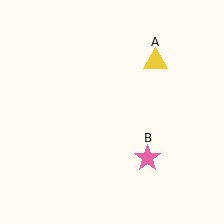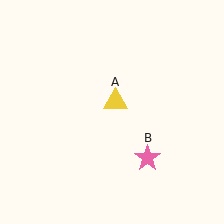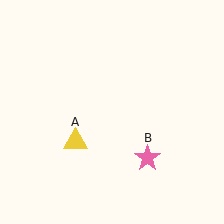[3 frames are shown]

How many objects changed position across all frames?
1 object changed position: yellow triangle (object A).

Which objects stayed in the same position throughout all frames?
Pink star (object B) remained stationary.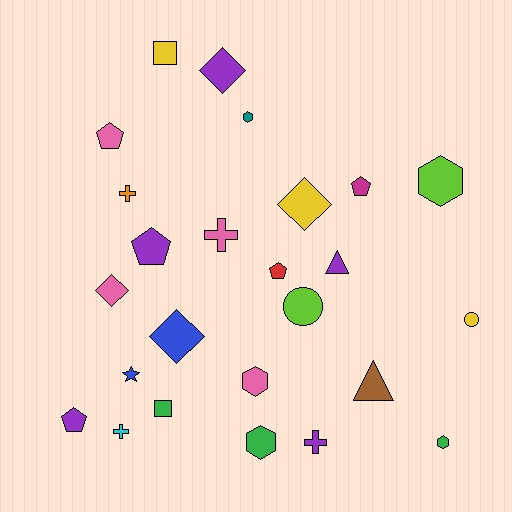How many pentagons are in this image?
There are 5 pentagons.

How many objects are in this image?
There are 25 objects.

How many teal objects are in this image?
There is 1 teal object.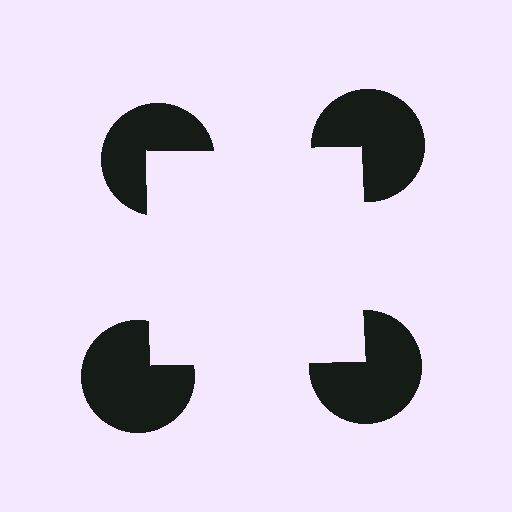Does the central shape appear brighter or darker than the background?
It typically appears slightly brighter than the background, even though no actual brightness change is drawn.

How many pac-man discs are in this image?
There are 4 — one at each vertex of the illusory square.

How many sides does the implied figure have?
4 sides.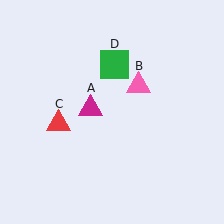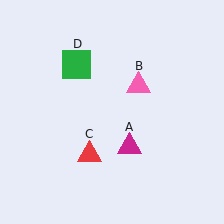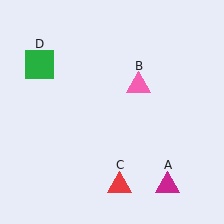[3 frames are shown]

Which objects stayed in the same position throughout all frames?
Pink triangle (object B) remained stationary.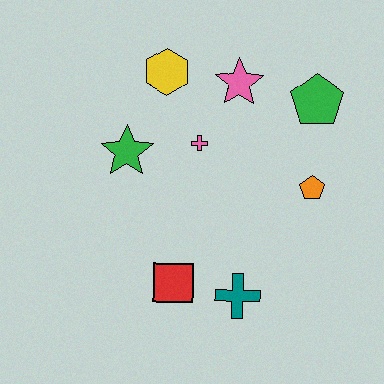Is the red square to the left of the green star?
No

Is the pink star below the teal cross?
No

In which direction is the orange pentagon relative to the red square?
The orange pentagon is to the right of the red square.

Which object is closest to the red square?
The teal cross is closest to the red square.